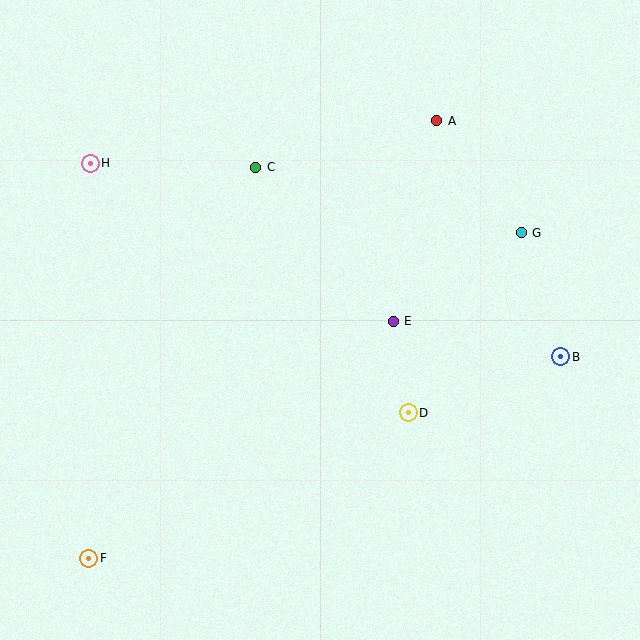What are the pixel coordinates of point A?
Point A is at (437, 121).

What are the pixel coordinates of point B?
Point B is at (561, 357).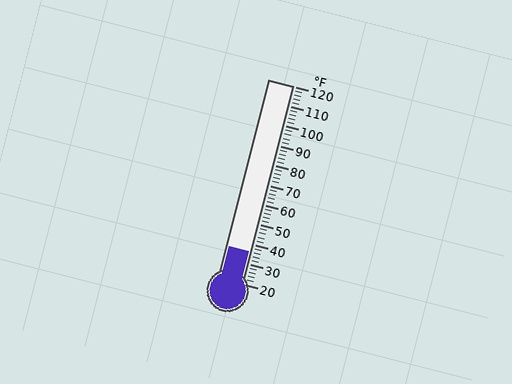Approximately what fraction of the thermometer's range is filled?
The thermometer is filled to approximately 15% of its range.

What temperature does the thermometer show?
The thermometer shows approximately 36°F.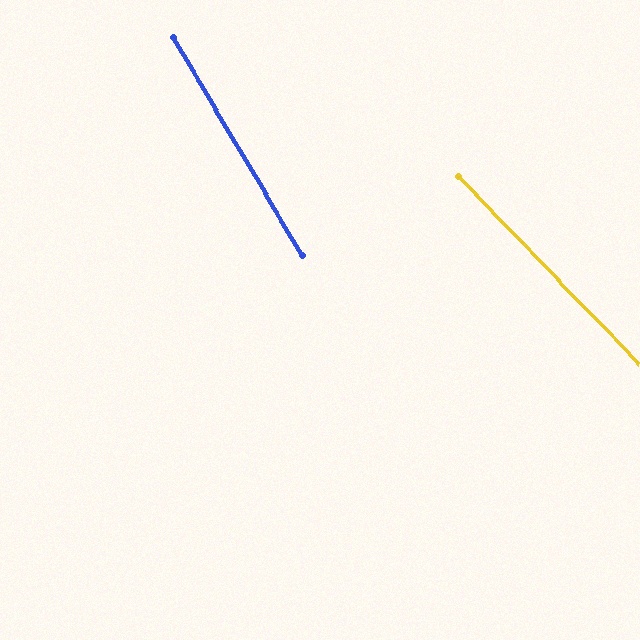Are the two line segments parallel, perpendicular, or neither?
Neither parallel nor perpendicular — they differ by about 13°.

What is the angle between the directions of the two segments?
Approximately 13 degrees.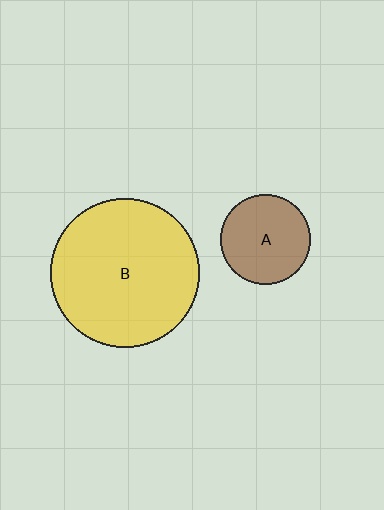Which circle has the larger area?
Circle B (yellow).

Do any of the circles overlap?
No, none of the circles overlap.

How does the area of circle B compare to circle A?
Approximately 2.7 times.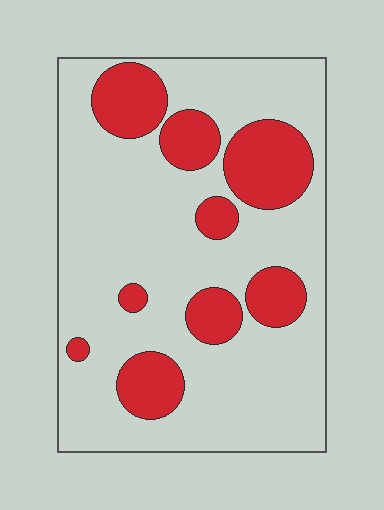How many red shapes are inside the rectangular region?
9.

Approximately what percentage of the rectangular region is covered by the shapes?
Approximately 25%.